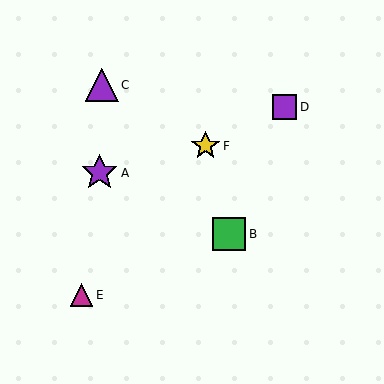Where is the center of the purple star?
The center of the purple star is at (100, 173).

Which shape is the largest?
The purple star (labeled A) is the largest.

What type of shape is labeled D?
Shape D is a purple square.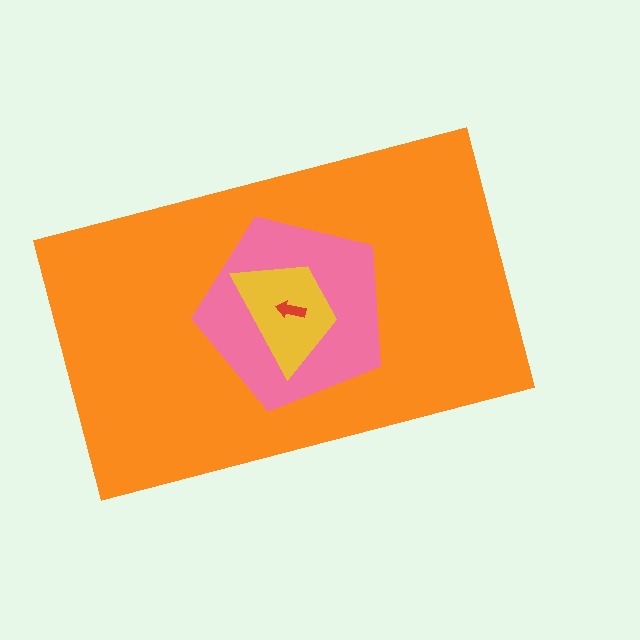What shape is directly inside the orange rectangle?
The pink pentagon.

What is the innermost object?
The red arrow.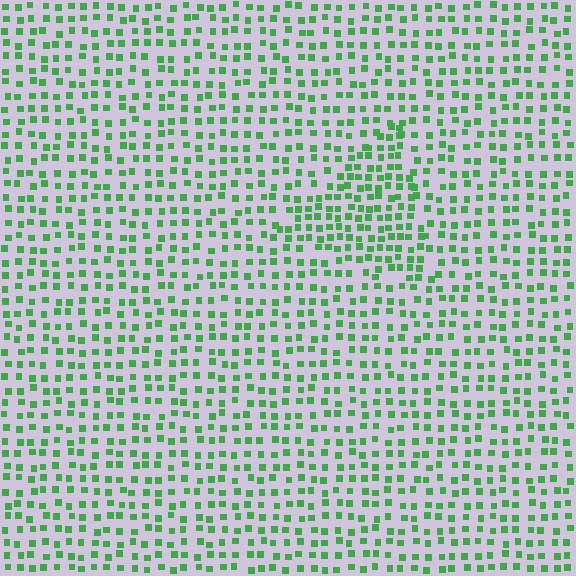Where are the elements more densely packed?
The elements are more densely packed inside the triangle boundary.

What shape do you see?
I see a triangle.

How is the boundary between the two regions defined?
The boundary is defined by a change in element density (approximately 1.6x ratio). All elements are the same color, size, and shape.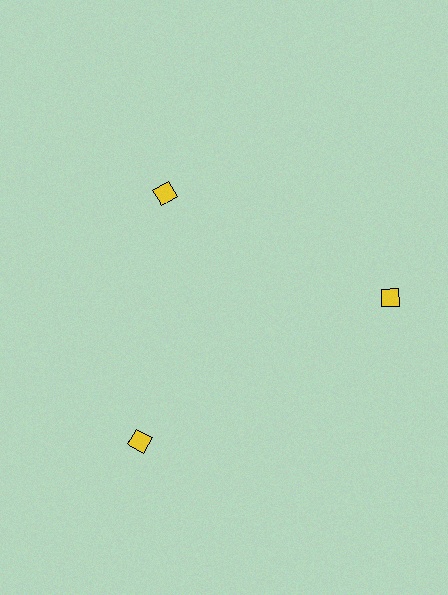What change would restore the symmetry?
The symmetry would be restored by moving it outward, back onto the ring so that all 3 diamonds sit at equal angles and equal distance from the center.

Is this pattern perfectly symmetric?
No. The 3 yellow diamonds are arranged in a ring, but one element near the 11 o'clock position is pulled inward toward the center, breaking the 3-fold rotational symmetry.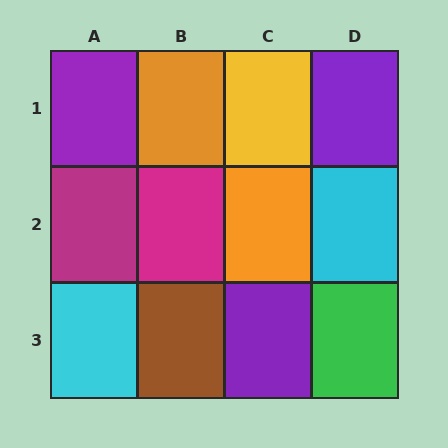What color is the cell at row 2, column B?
Magenta.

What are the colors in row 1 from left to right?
Purple, orange, yellow, purple.